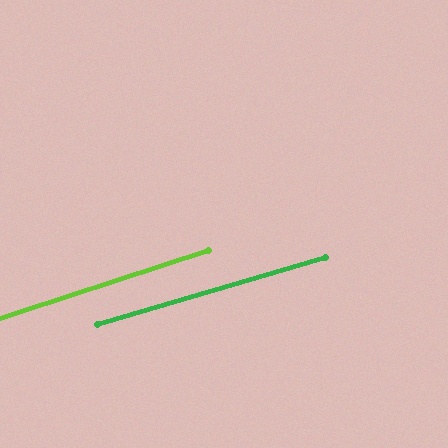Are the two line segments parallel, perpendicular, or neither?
Parallel — their directions differ by only 1.7°.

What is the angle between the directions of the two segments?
Approximately 2 degrees.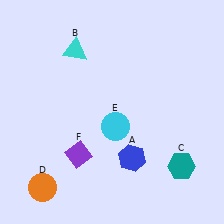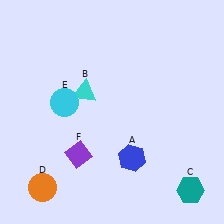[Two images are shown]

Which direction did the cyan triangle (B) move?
The cyan triangle (B) moved down.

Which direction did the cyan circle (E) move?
The cyan circle (E) moved left.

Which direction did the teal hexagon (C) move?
The teal hexagon (C) moved down.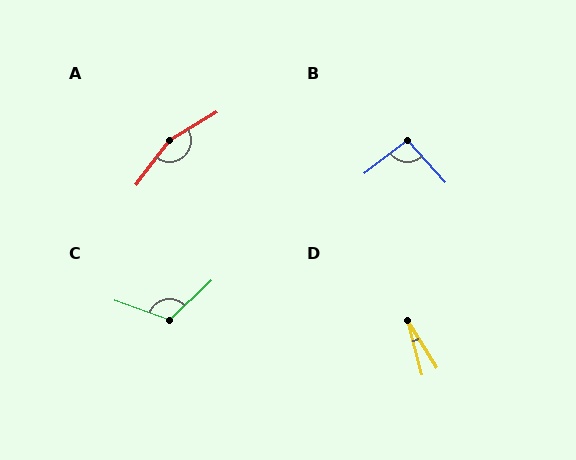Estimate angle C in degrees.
Approximately 117 degrees.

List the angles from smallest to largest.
D (17°), B (95°), C (117°), A (158°).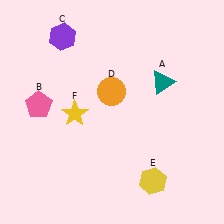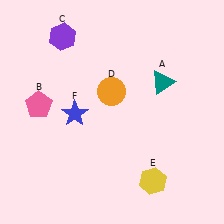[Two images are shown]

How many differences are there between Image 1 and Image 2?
There is 1 difference between the two images.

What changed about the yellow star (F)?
In Image 1, F is yellow. In Image 2, it changed to blue.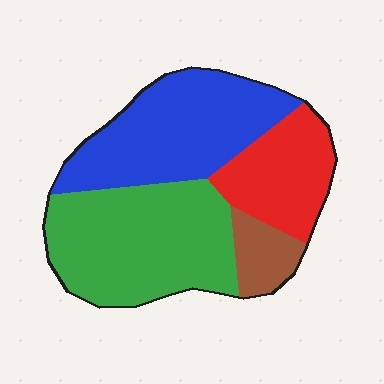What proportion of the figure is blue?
Blue takes up between a third and a half of the figure.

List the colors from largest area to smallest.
From largest to smallest: green, blue, red, brown.